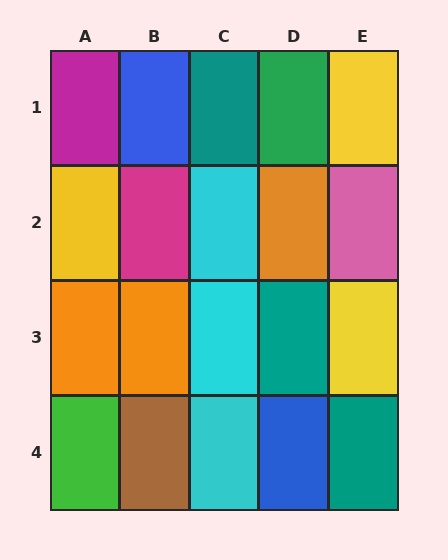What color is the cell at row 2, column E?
Pink.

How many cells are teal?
3 cells are teal.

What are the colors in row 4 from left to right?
Green, brown, cyan, blue, teal.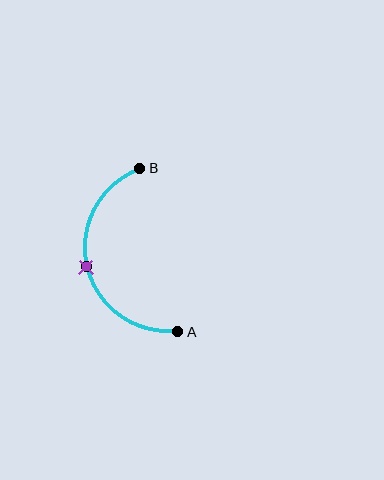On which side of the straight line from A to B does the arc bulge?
The arc bulges to the left of the straight line connecting A and B.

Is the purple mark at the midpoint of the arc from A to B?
Yes. The purple mark lies on the arc at equal arc-length from both A and B — it is the arc midpoint.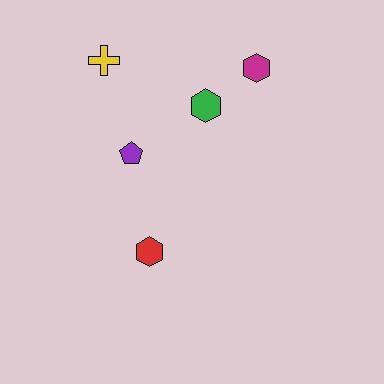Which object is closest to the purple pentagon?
The green hexagon is closest to the purple pentagon.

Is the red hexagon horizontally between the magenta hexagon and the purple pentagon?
Yes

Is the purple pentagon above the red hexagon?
Yes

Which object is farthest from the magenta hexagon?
The red hexagon is farthest from the magenta hexagon.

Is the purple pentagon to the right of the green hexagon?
No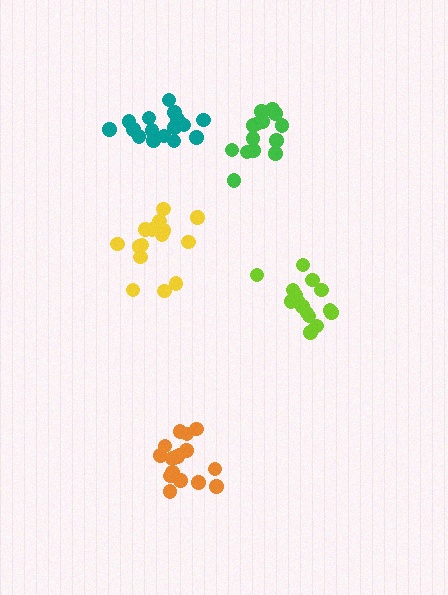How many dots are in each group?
Group 1: 16 dots, Group 2: 17 dots, Group 3: 14 dots, Group 4: 15 dots, Group 5: 15 dots (77 total).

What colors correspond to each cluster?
The clusters are colored: teal, orange, green, yellow, lime.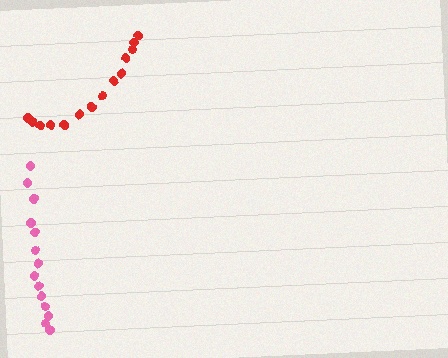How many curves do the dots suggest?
There are 2 distinct paths.